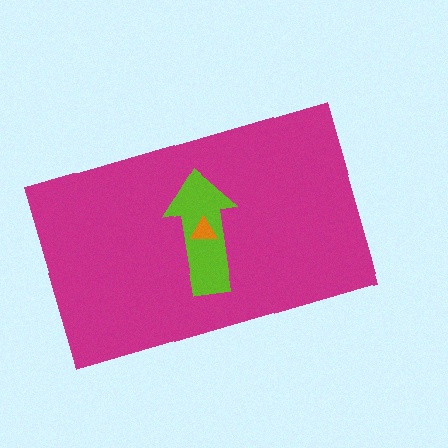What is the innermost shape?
The orange triangle.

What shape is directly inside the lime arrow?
The orange triangle.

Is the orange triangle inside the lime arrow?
Yes.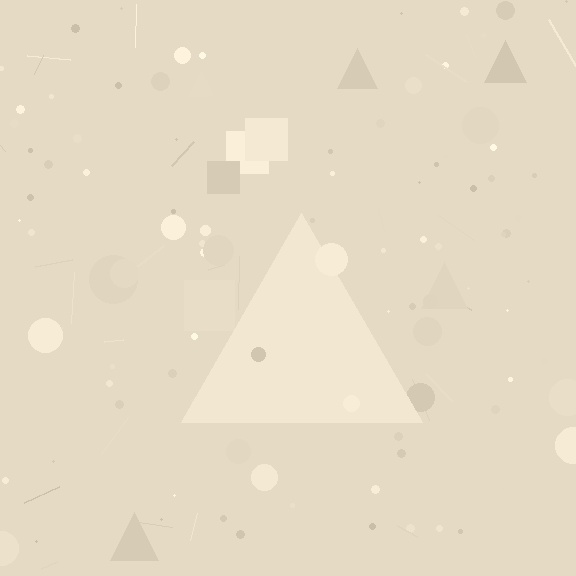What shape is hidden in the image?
A triangle is hidden in the image.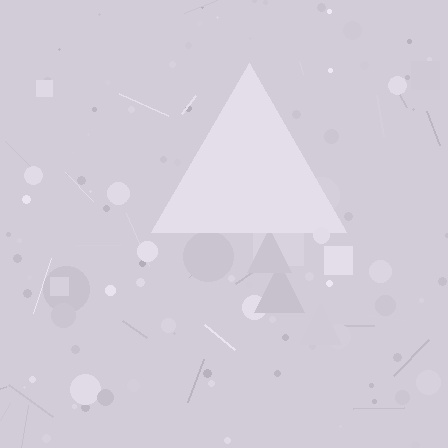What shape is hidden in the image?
A triangle is hidden in the image.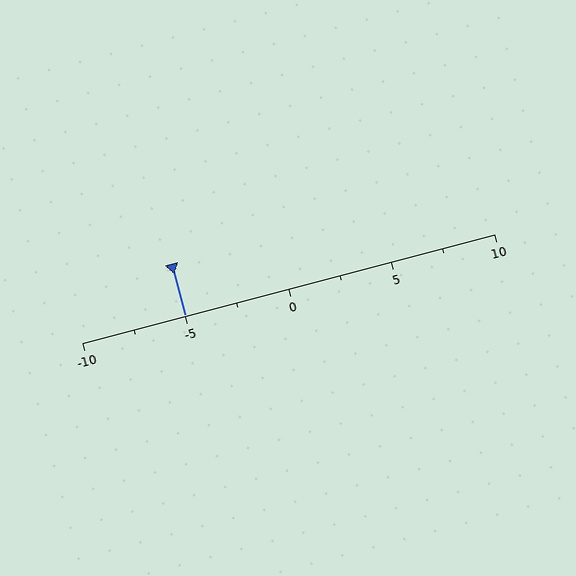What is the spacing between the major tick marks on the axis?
The major ticks are spaced 5 apart.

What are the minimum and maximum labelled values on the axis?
The axis runs from -10 to 10.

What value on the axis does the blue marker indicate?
The marker indicates approximately -5.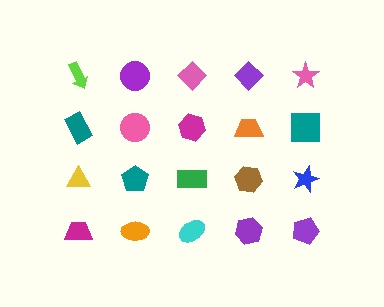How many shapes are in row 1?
5 shapes.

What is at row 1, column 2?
A purple circle.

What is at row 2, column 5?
A teal square.